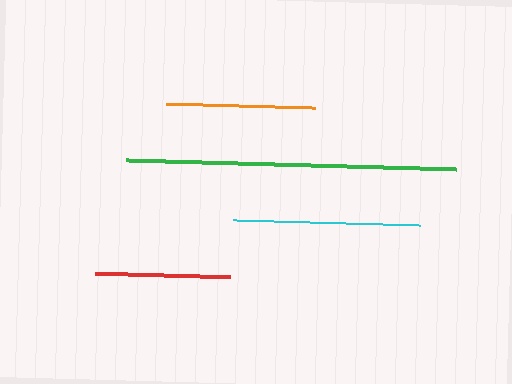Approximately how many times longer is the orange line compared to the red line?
The orange line is approximately 1.1 times the length of the red line.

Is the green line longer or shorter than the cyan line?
The green line is longer than the cyan line.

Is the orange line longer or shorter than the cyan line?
The cyan line is longer than the orange line.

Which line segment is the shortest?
The red line is the shortest at approximately 135 pixels.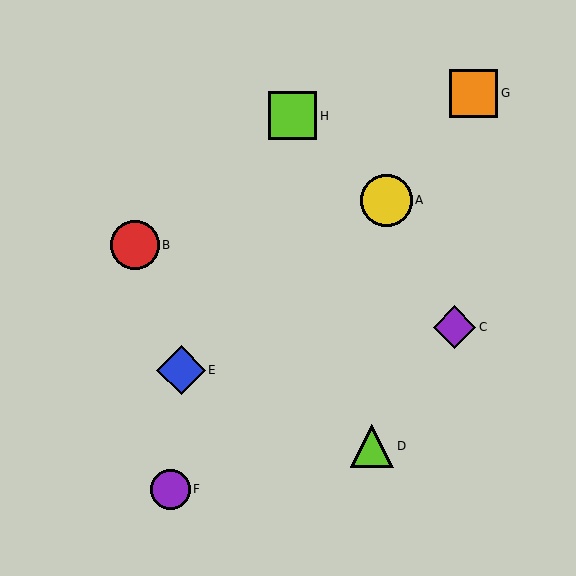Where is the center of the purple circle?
The center of the purple circle is at (171, 489).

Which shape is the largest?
The yellow circle (labeled A) is the largest.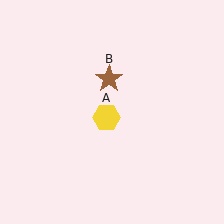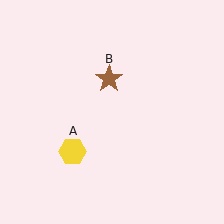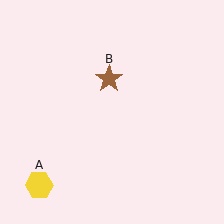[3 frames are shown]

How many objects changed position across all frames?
1 object changed position: yellow hexagon (object A).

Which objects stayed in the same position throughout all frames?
Brown star (object B) remained stationary.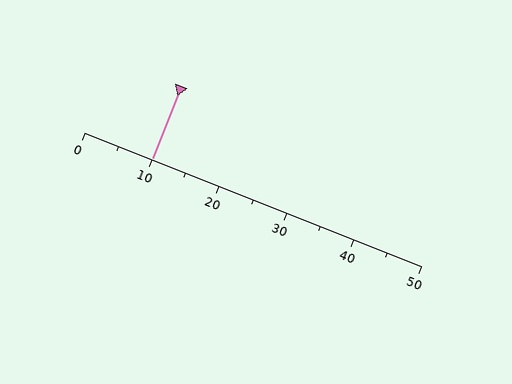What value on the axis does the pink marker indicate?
The marker indicates approximately 10.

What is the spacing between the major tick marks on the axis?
The major ticks are spaced 10 apart.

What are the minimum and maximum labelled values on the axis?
The axis runs from 0 to 50.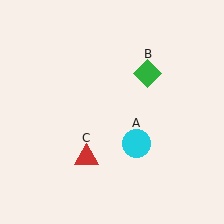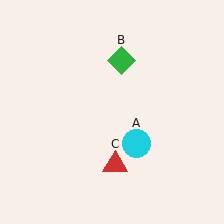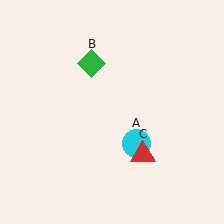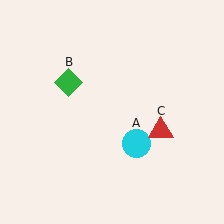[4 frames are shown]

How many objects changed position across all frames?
2 objects changed position: green diamond (object B), red triangle (object C).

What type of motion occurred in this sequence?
The green diamond (object B), red triangle (object C) rotated counterclockwise around the center of the scene.